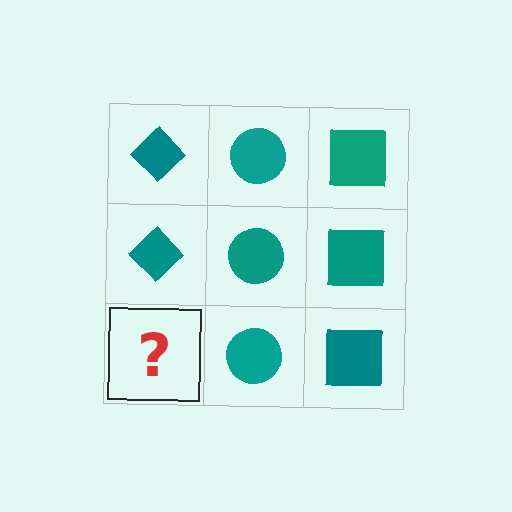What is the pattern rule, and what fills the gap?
The rule is that each column has a consistent shape. The gap should be filled with a teal diamond.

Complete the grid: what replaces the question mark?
The question mark should be replaced with a teal diamond.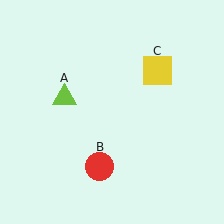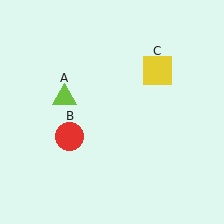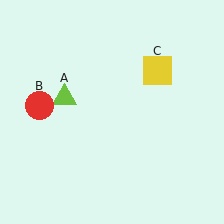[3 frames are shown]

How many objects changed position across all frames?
1 object changed position: red circle (object B).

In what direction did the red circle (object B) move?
The red circle (object B) moved up and to the left.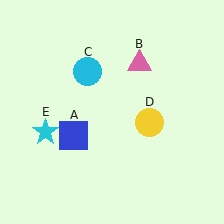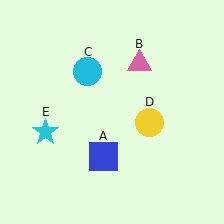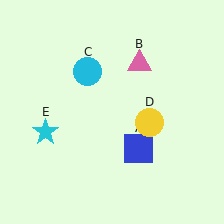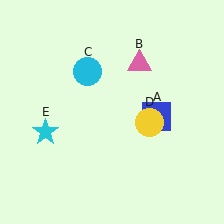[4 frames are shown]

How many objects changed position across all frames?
1 object changed position: blue square (object A).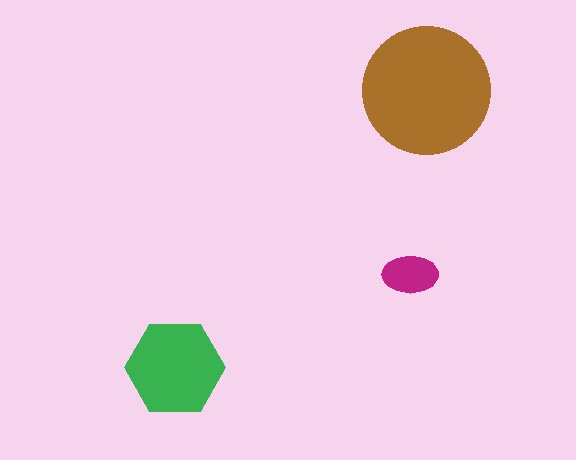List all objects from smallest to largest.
The magenta ellipse, the green hexagon, the brown circle.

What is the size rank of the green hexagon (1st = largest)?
2nd.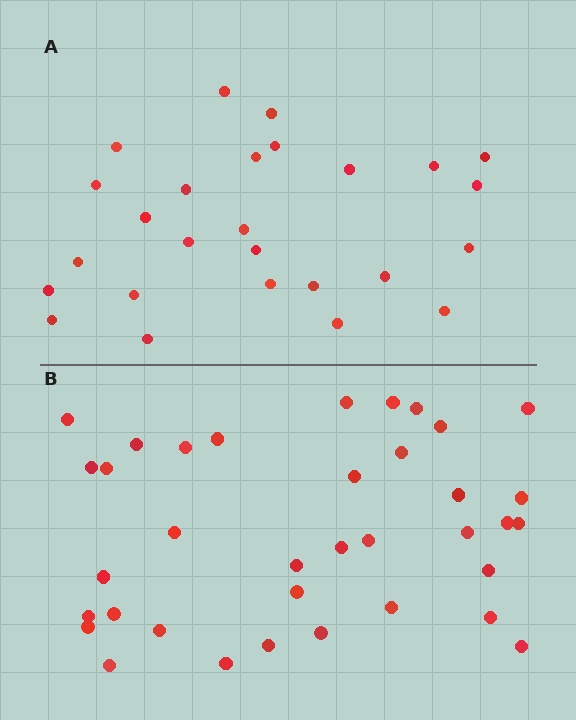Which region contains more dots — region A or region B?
Region B (the bottom region) has more dots.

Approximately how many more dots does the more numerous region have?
Region B has roughly 10 or so more dots than region A.